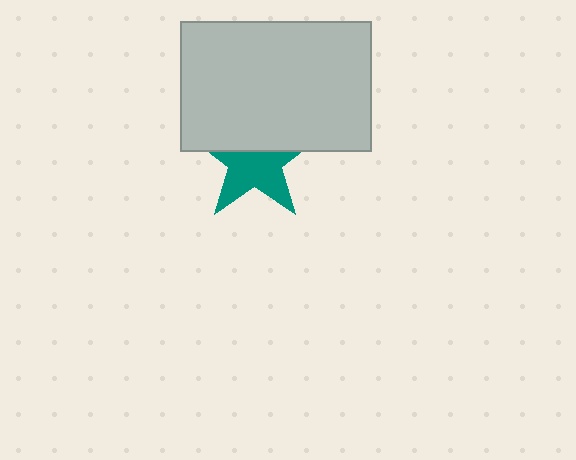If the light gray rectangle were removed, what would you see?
You would see the complete teal star.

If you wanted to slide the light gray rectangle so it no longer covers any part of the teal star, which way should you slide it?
Slide it up — that is the most direct way to separate the two shapes.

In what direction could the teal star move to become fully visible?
The teal star could move down. That would shift it out from behind the light gray rectangle entirely.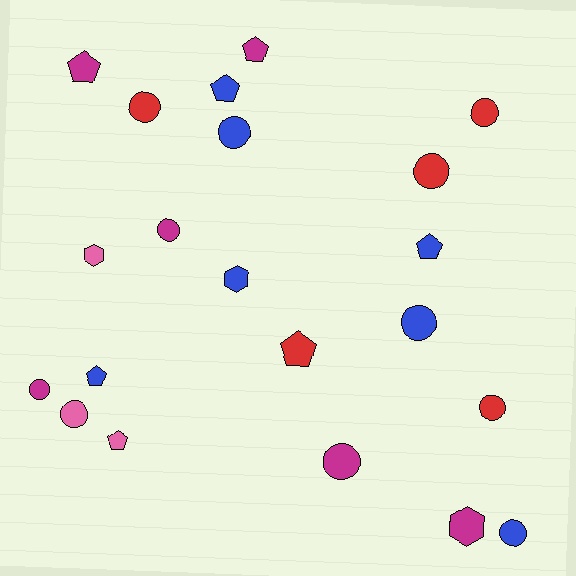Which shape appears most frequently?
Circle, with 11 objects.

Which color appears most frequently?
Blue, with 7 objects.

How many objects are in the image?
There are 21 objects.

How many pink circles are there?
There is 1 pink circle.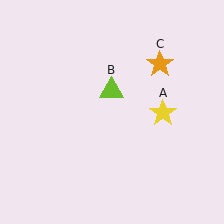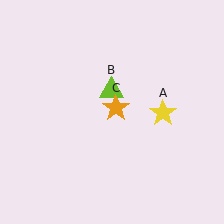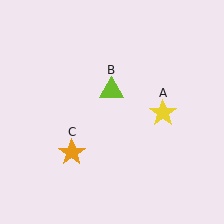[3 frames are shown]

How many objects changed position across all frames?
1 object changed position: orange star (object C).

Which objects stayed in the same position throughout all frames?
Yellow star (object A) and lime triangle (object B) remained stationary.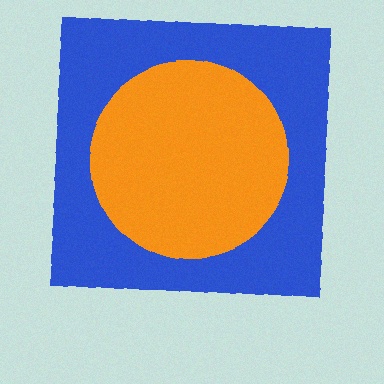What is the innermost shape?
The orange circle.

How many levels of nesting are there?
2.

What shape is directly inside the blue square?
The orange circle.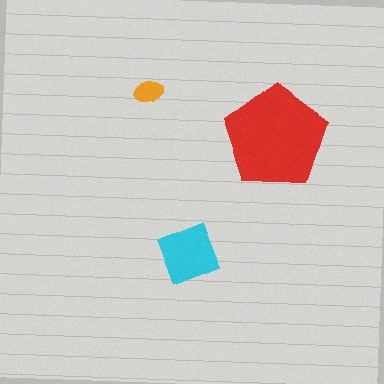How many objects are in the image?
There are 3 objects in the image.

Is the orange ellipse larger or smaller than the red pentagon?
Smaller.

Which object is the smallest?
The orange ellipse.